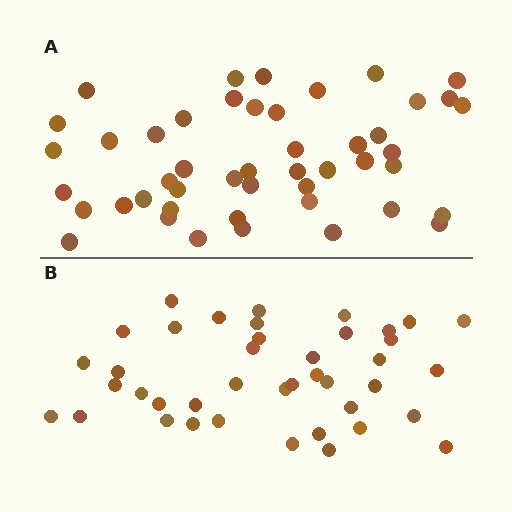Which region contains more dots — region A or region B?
Region A (the top region) has more dots.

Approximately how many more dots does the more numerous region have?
Region A has about 6 more dots than region B.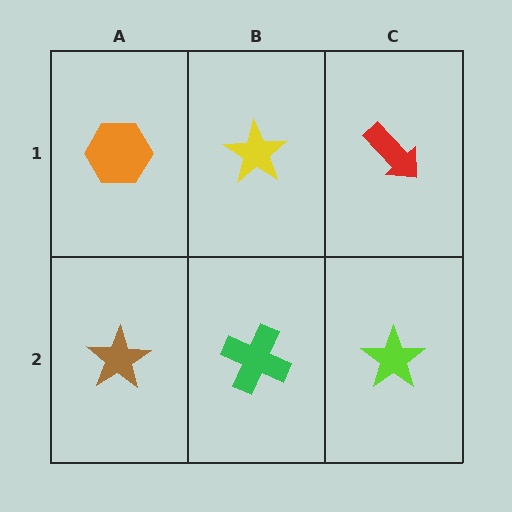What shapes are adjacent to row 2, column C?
A red arrow (row 1, column C), a green cross (row 2, column B).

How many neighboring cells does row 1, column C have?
2.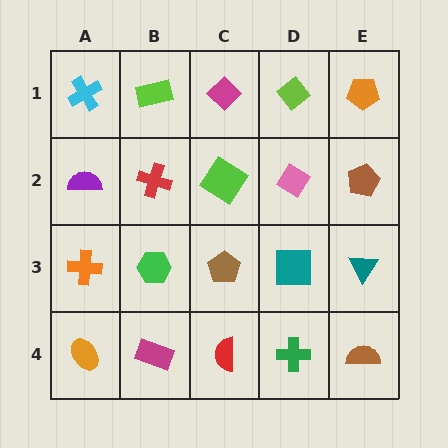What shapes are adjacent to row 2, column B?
A lime rectangle (row 1, column B), a green hexagon (row 3, column B), a purple semicircle (row 2, column A), a lime diamond (row 2, column C).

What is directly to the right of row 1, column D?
An orange pentagon.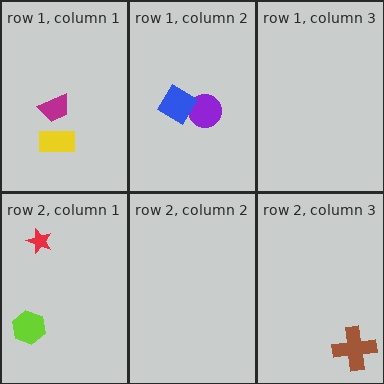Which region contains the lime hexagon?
The row 2, column 1 region.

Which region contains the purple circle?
The row 1, column 2 region.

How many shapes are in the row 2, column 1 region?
2.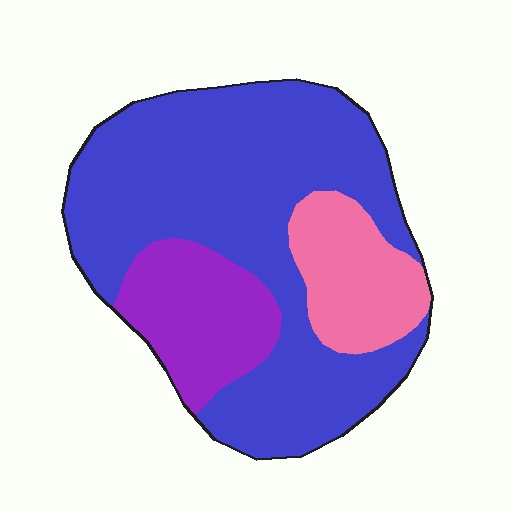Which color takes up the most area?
Blue, at roughly 65%.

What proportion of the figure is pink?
Pink takes up about one sixth (1/6) of the figure.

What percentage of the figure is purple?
Purple takes up less than a quarter of the figure.